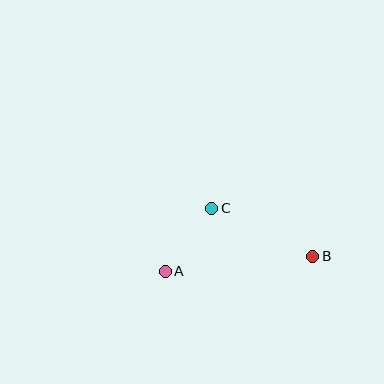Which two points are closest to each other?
Points A and C are closest to each other.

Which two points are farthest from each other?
Points A and B are farthest from each other.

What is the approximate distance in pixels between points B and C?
The distance between B and C is approximately 112 pixels.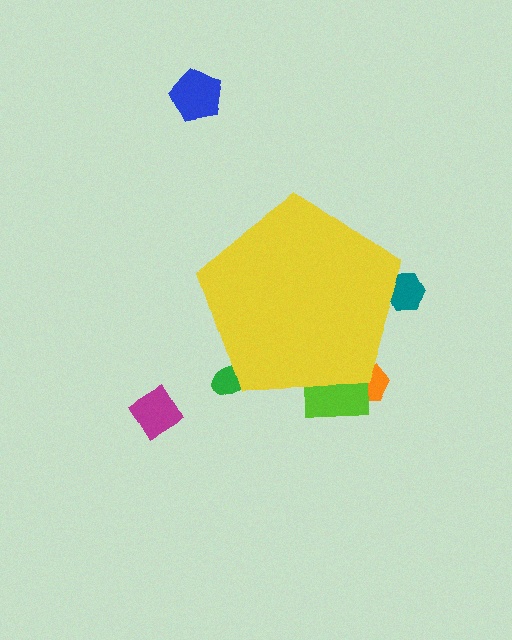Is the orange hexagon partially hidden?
Yes, the orange hexagon is partially hidden behind the yellow pentagon.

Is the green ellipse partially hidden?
Yes, the green ellipse is partially hidden behind the yellow pentagon.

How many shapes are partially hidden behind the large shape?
4 shapes are partially hidden.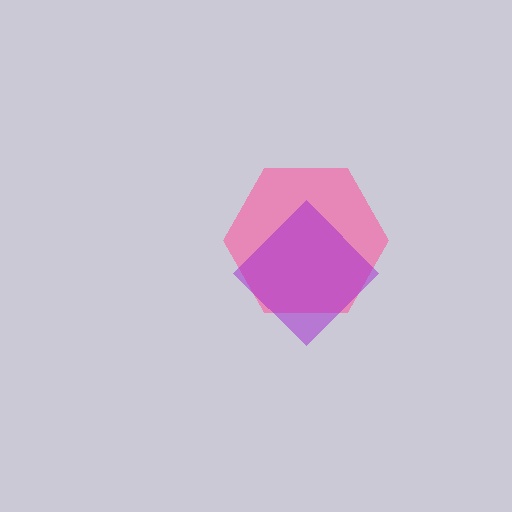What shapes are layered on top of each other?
The layered shapes are: a pink hexagon, a purple diamond.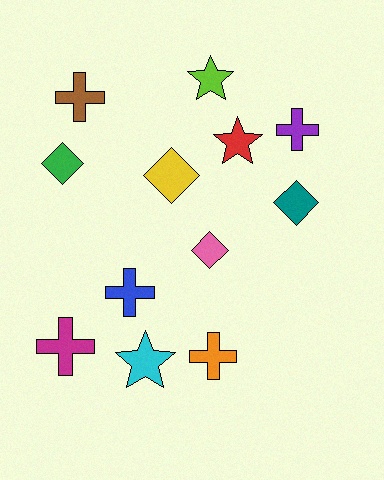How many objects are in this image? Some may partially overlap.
There are 12 objects.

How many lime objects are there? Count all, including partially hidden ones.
There is 1 lime object.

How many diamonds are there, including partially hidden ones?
There are 4 diamonds.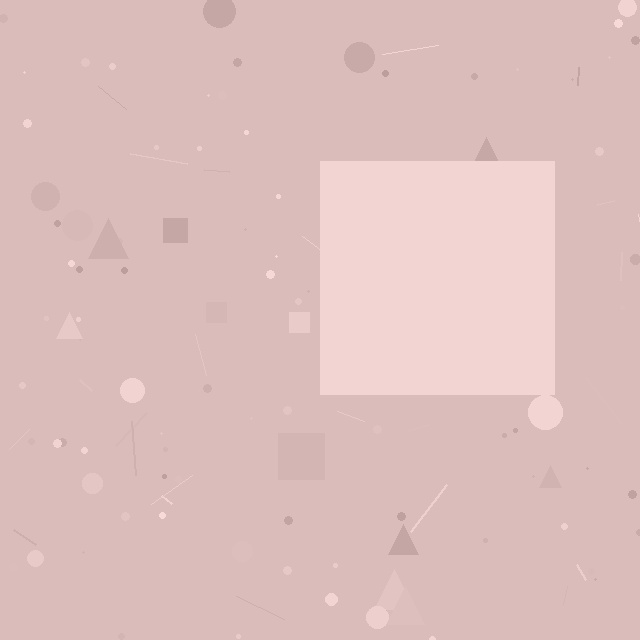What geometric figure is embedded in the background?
A square is embedded in the background.